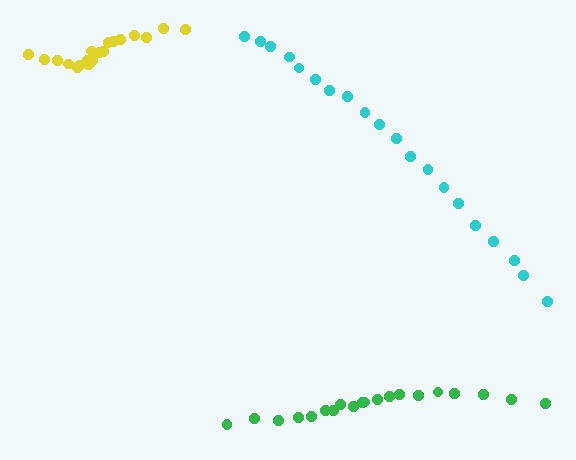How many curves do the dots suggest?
There are 3 distinct paths.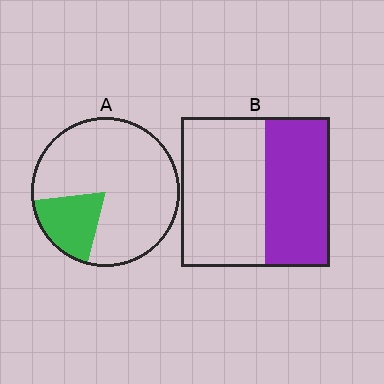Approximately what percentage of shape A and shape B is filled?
A is approximately 20% and B is approximately 45%.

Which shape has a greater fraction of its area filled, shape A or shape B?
Shape B.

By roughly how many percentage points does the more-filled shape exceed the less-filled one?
By roughly 25 percentage points (B over A).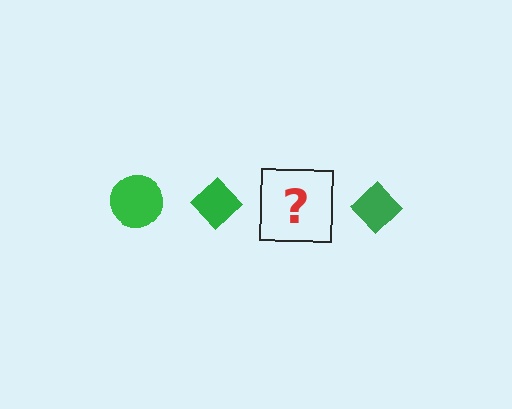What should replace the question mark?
The question mark should be replaced with a green circle.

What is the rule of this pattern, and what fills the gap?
The rule is that the pattern cycles through circle, diamond shapes in green. The gap should be filled with a green circle.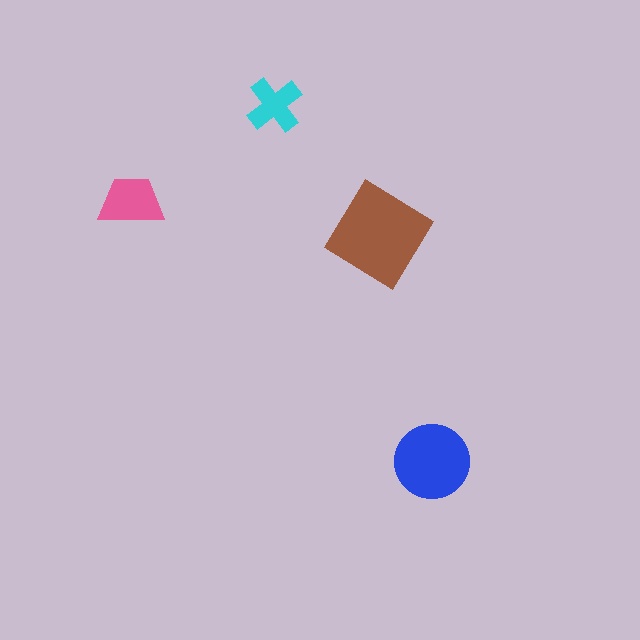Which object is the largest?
The brown diamond.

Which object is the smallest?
The cyan cross.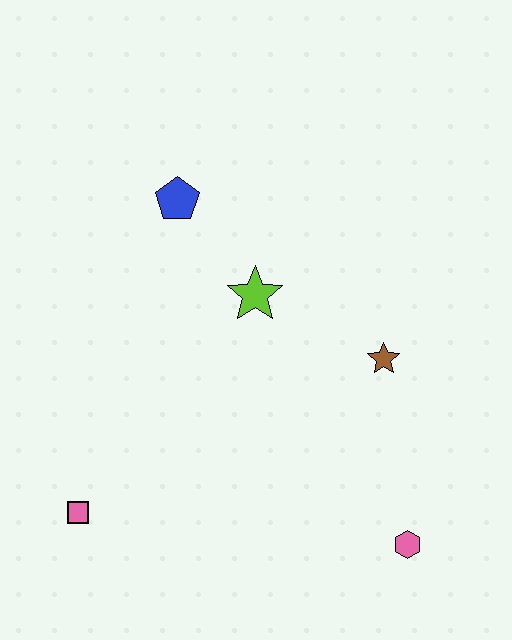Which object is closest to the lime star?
The blue pentagon is closest to the lime star.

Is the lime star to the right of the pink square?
Yes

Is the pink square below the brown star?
Yes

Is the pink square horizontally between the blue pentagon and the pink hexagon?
No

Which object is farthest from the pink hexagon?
The blue pentagon is farthest from the pink hexagon.